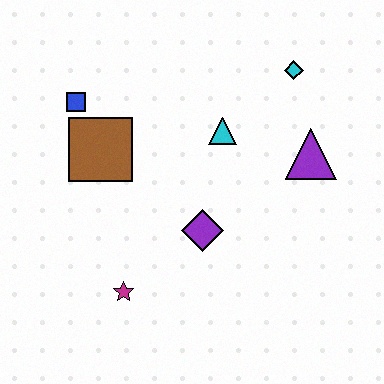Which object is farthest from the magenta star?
The cyan diamond is farthest from the magenta star.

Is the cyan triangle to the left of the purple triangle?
Yes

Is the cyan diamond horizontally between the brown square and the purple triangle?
Yes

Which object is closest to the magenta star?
The purple diamond is closest to the magenta star.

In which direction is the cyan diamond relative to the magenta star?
The cyan diamond is above the magenta star.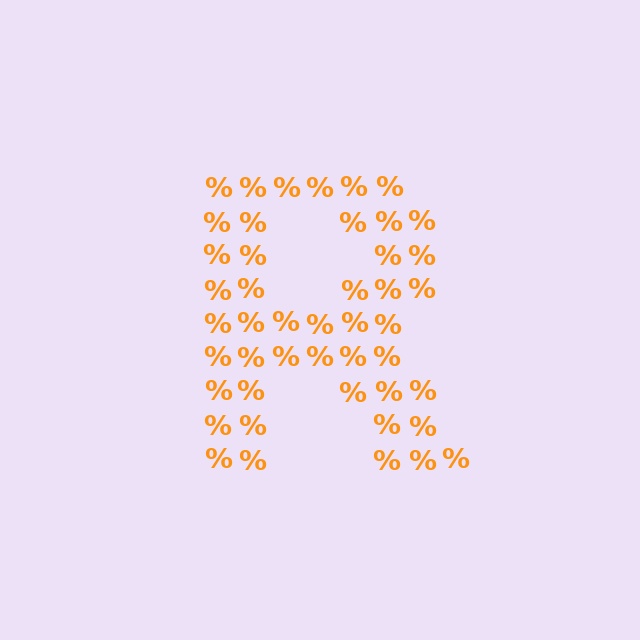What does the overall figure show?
The overall figure shows the letter R.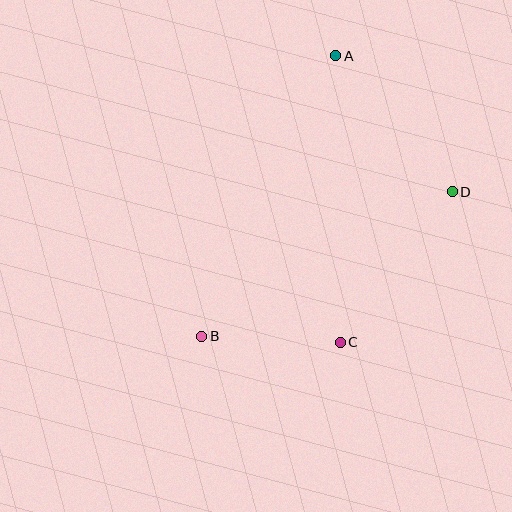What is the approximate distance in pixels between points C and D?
The distance between C and D is approximately 187 pixels.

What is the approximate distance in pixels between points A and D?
The distance between A and D is approximately 179 pixels.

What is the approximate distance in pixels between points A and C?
The distance between A and C is approximately 287 pixels.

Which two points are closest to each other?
Points B and C are closest to each other.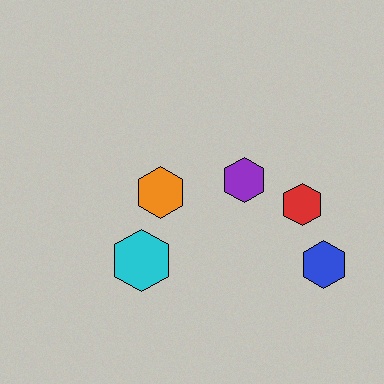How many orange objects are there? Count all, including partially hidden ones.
There is 1 orange object.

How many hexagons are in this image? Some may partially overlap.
There are 5 hexagons.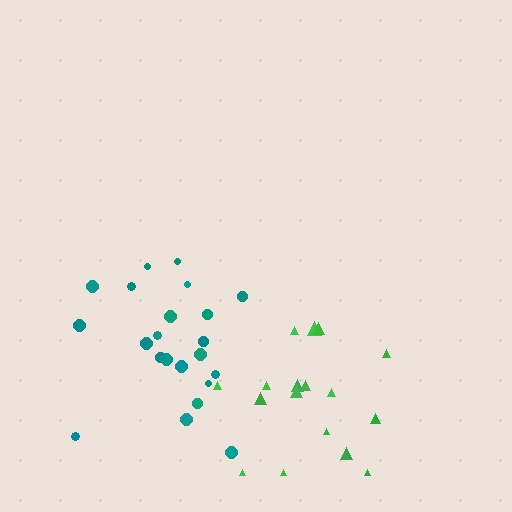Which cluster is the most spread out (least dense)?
Green.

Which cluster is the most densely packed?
Teal.